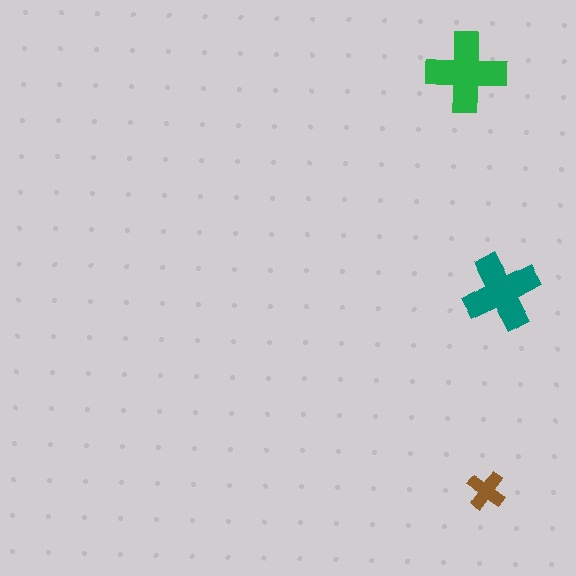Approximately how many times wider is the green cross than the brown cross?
About 2 times wider.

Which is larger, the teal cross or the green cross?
The green one.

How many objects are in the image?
There are 3 objects in the image.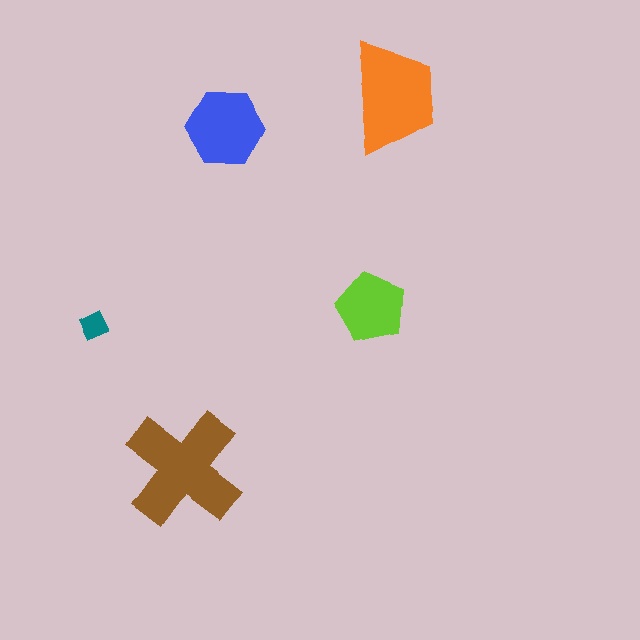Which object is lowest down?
The brown cross is bottommost.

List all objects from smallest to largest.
The teal diamond, the lime pentagon, the blue hexagon, the orange trapezoid, the brown cross.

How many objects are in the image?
There are 5 objects in the image.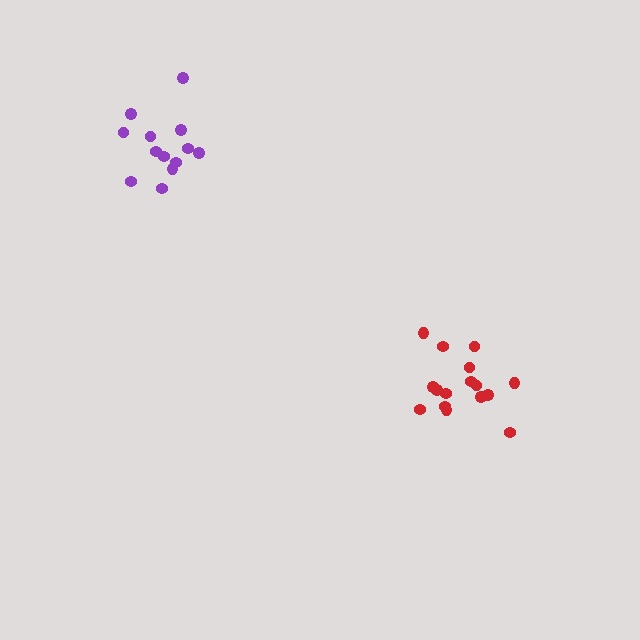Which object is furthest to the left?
The purple cluster is leftmost.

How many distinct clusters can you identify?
There are 2 distinct clusters.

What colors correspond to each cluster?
The clusters are colored: purple, red.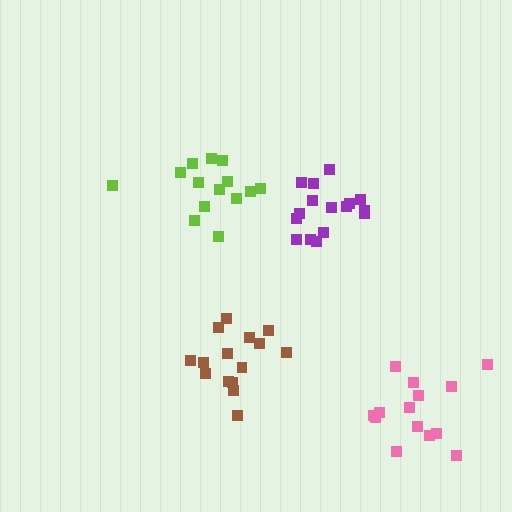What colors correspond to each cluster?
The clusters are colored: pink, purple, lime, brown.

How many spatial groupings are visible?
There are 4 spatial groupings.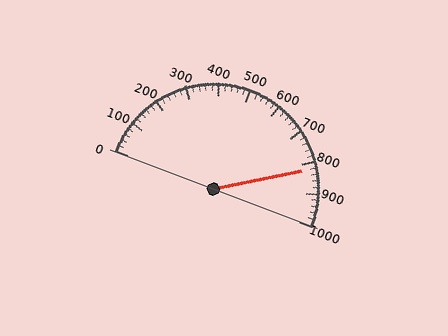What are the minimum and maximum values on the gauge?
The gauge ranges from 0 to 1000.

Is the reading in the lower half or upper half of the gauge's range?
The reading is in the upper half of the range (0 to 1000).